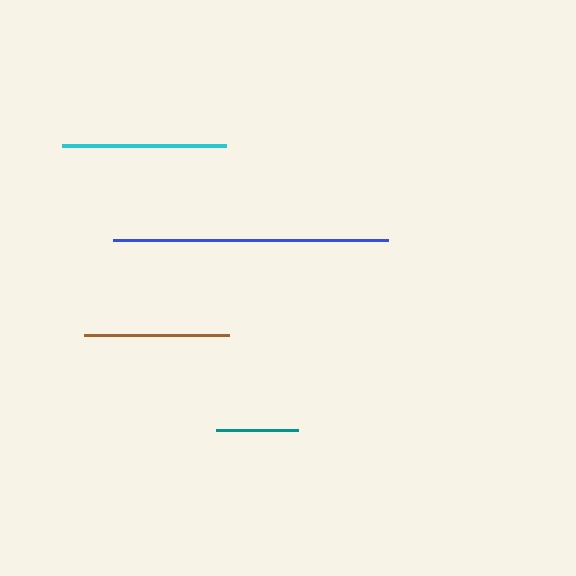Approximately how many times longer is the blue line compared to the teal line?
The blue line is approximately 3.4 times the length of the teal line.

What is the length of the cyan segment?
The cyan segment is approximately 163 pixels long.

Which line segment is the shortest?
The teal line is the shortest at approximately 81 pixels.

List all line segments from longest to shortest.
From longest to shortest: blue, cyan, brown, teal.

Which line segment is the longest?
The blue line is the longest at approximately 275 pixels.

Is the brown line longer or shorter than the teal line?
The brown line is longer than the teal line.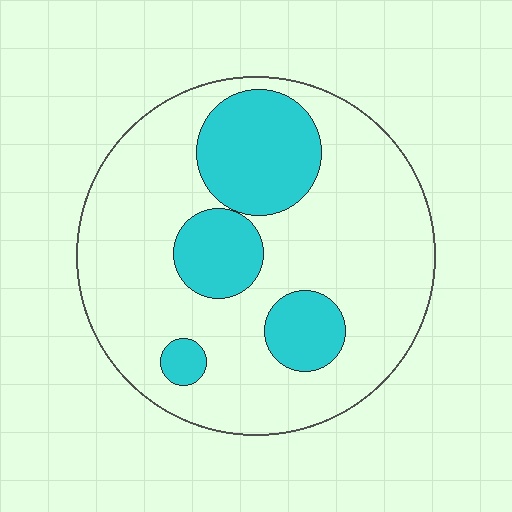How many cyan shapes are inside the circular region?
4.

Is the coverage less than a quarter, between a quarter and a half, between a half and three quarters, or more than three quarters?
Between a quarter and a half.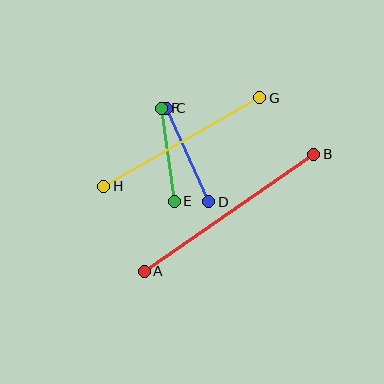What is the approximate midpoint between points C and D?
The midpoint is at approximately (188, 155) pixels.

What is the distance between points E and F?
The distance is approximately 94 pixels.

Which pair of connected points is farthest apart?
Points A and B are farthest apart.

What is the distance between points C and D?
The distance is approximately 103 pixels.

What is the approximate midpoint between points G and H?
The midpoint is at approximately (182, 142) pixels.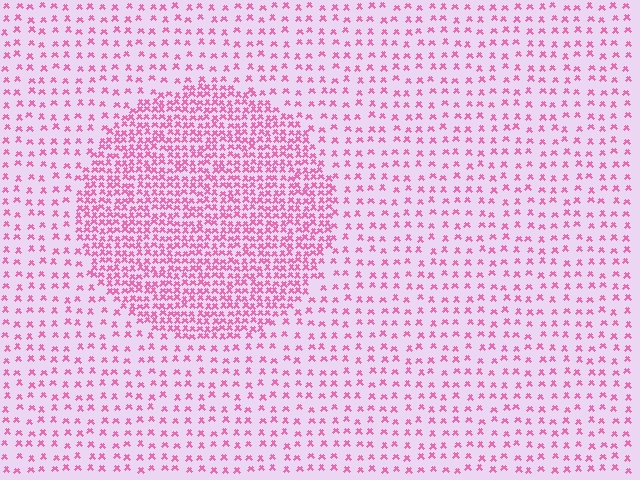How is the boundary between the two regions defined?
The boundary is defined by a change in element density (approximately 2.6x ratio). All elements are the same color, size, and shape.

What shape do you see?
I see a circle.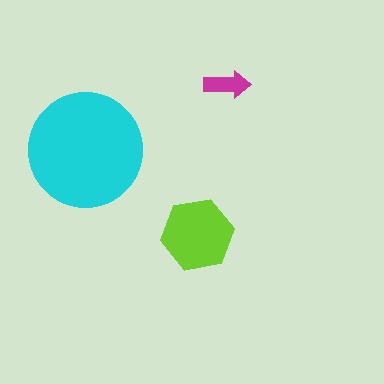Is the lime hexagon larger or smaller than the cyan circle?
Smaller.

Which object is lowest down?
The lime hexagon is bottommost.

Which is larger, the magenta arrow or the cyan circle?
The cyan circle.